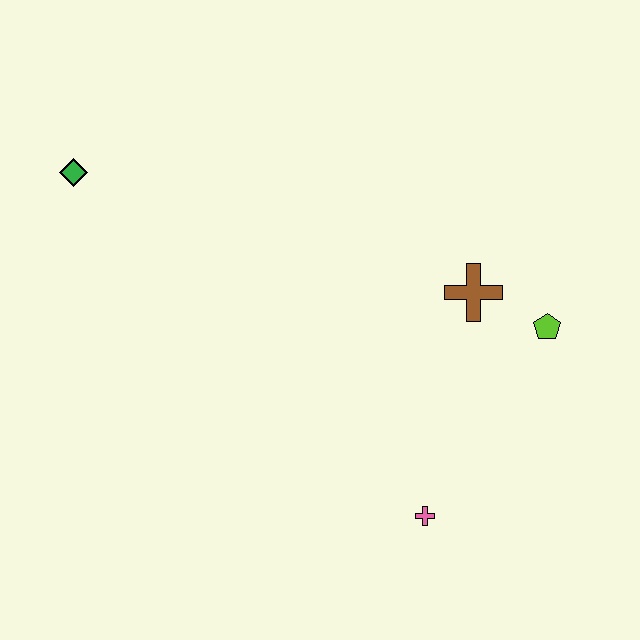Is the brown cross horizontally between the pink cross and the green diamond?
No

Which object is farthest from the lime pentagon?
The green diamond is farthest from the lime pentagon.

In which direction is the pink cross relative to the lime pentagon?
The pink cross is below the lime pentagon.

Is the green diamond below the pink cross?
No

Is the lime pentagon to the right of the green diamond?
Yes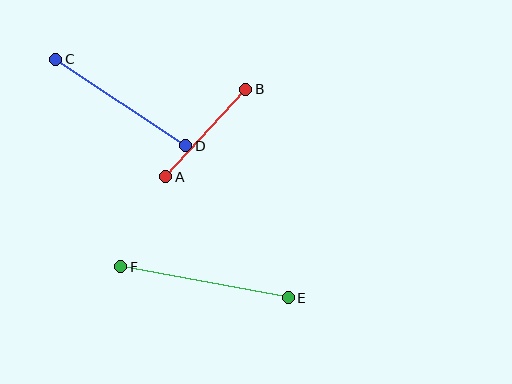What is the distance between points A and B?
The distance is approximately 119 pixels.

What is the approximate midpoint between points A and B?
The midpoint is at approximately (206, 133) pixels.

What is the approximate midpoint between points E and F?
The midpoint is at approximately (204, 282) pixels.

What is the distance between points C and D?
The distance is approximately 156 pixels.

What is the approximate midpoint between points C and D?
The midpoint is at approximately (121, 103) pixels.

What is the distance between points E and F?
The distance is approximately 170 pixels.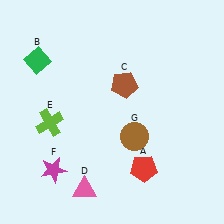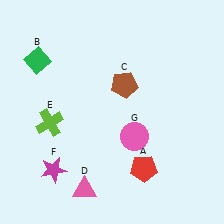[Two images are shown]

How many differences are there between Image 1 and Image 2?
There is 1 difference between the two images.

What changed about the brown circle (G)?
In Image 1, G is brown. In Image 2, it changed to pink.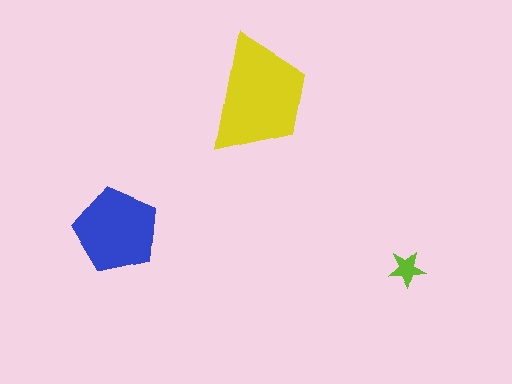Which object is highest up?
The yellow trapezoid is topmost.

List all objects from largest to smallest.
The yellow trapezoid, the blue pentagon, the lime star.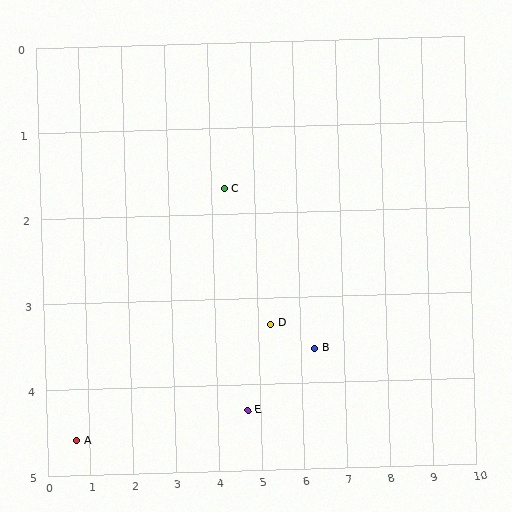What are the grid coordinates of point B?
Point B is at approximately (6.3, 3.6).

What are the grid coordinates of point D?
Point D is at approximately (5.3, 3.3).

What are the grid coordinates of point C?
Point C is at approximately (4.3, 1.7).